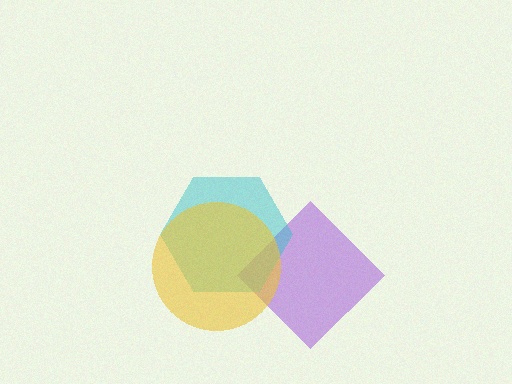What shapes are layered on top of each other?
The layered shapes are: a purple diamond, a cyan hexagon, a yellow circle.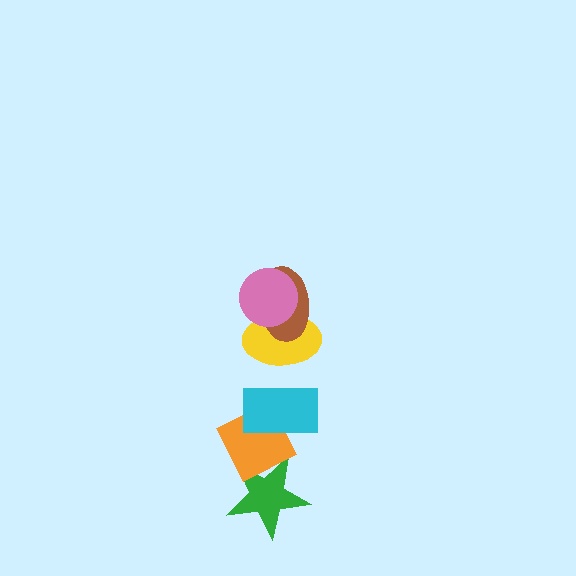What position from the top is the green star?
The green star is 6th from the top.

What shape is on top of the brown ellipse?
The pink circle is on top of the brown ellipse.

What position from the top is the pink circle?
The pink circle is 1st from the top.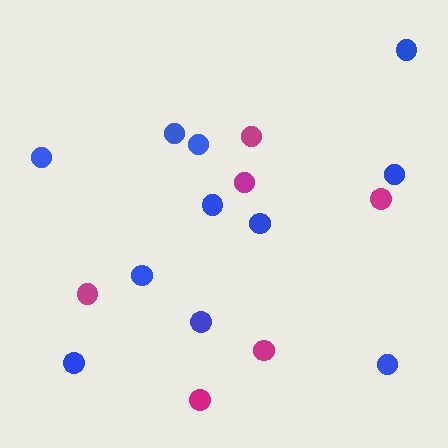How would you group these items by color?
There are 2 groups: one group of blue circles (11) and one group of magenta circles (6).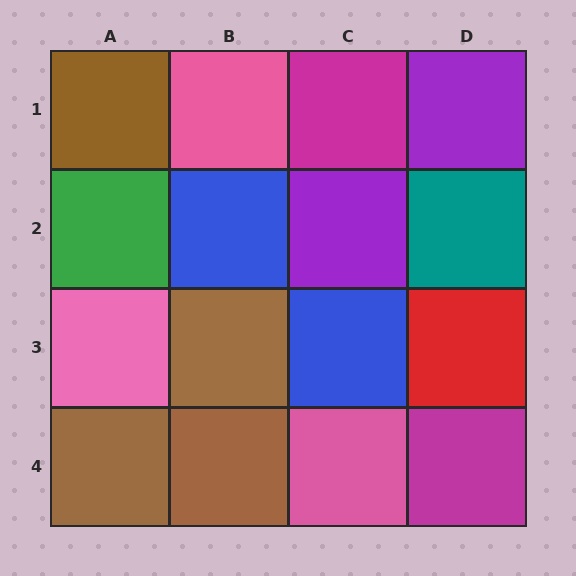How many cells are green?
1 cell is green.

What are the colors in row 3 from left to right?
Pink, brown, blue, red.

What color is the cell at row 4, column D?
Magenta.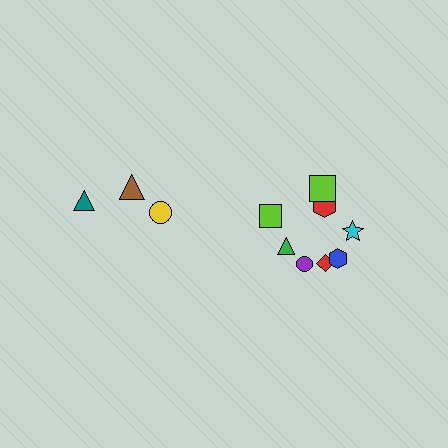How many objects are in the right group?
There are 8 objects.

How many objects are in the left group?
There are 3 objects.